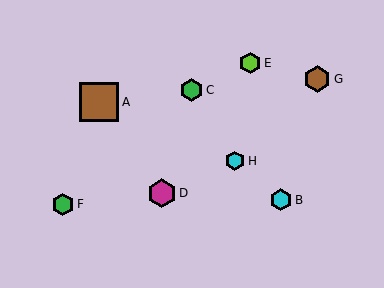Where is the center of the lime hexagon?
The center of the lime hexagon is at (250, 63).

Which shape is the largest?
The brown square (labeled A) is the largest.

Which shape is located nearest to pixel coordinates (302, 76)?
The brown hexagon (labeled G) at (317, 79) is nearest to that location.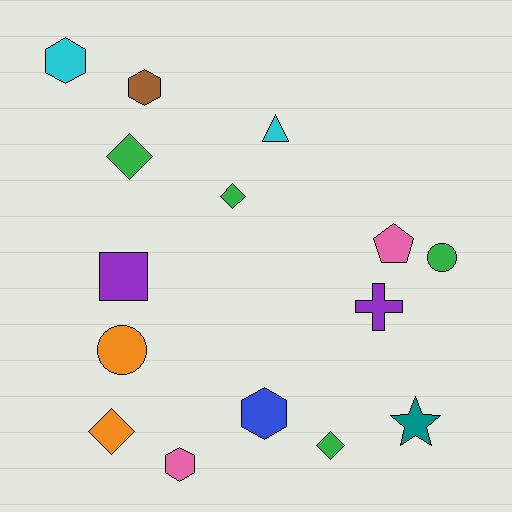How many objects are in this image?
There are 15 objects.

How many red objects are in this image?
There are no red objects.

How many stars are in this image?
There is 1 star.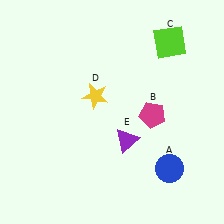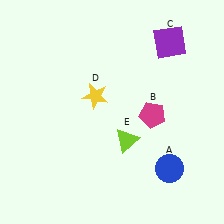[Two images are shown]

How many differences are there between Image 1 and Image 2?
There are 2 differences between the two images.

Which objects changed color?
C changed from lime to purple. E changed from purple to lime.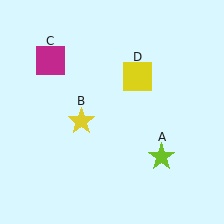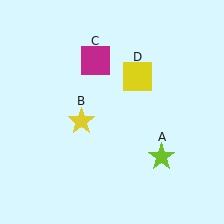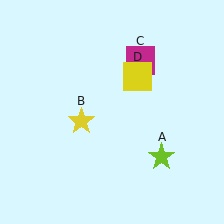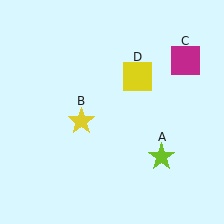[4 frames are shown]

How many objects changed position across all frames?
1 object changed position: magenta square (object C).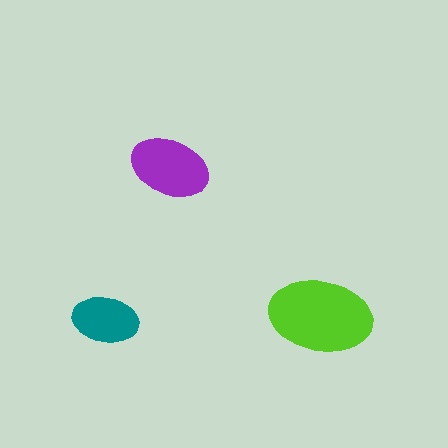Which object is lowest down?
The teal ellipse is bottommost.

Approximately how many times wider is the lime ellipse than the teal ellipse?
About 1.5 times wider.